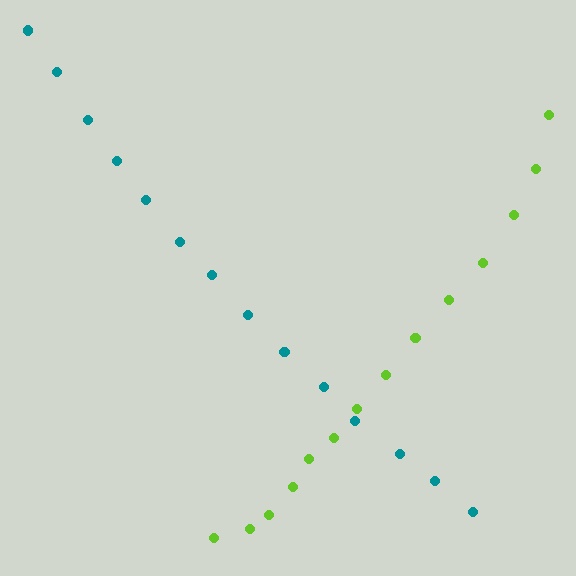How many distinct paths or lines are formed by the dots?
There are 2 distinct paths.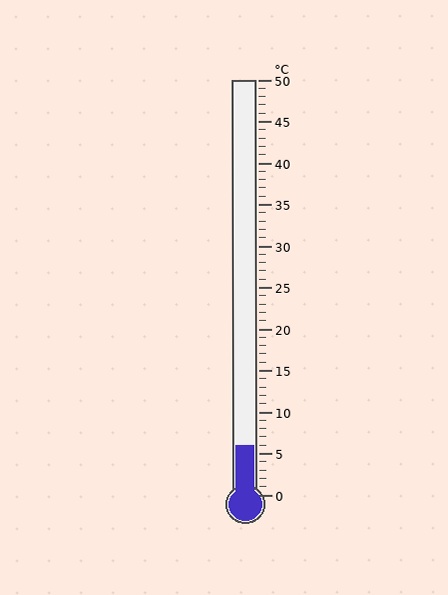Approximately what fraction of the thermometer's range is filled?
The thermometer is filled to approximately 10% of its range.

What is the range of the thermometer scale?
The thermometer scale ranges from 0°C to 50°C.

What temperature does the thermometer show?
The thermometer shows approximately 6°C.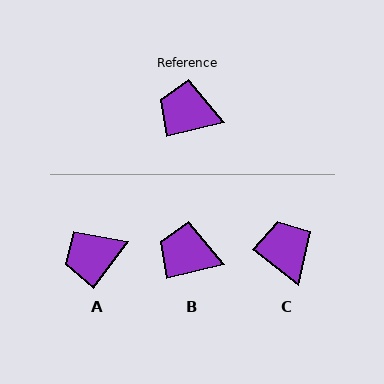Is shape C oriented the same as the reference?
No, it is off by about 52 degrees.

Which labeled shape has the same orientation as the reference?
B.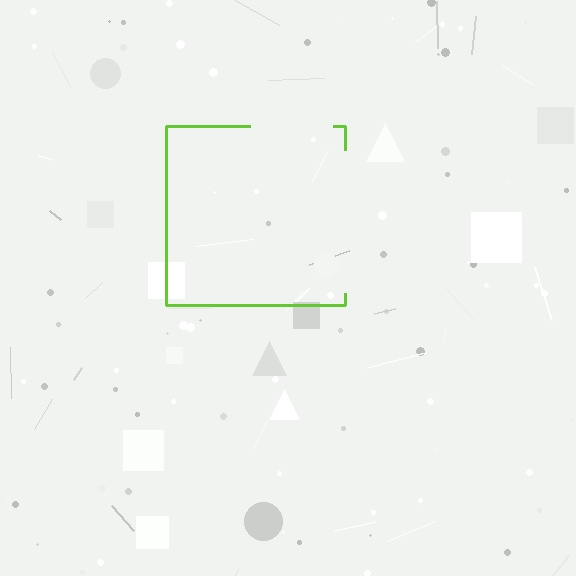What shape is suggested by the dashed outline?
The dashed outline suggests a square.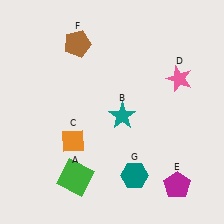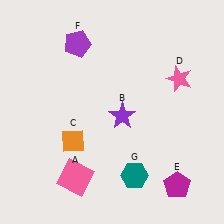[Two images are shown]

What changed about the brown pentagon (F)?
In Image 1, F is brown. In Image 2, it changed to purple.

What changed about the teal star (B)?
In Image 1, B is teal. In Image 2, it changed to purple.